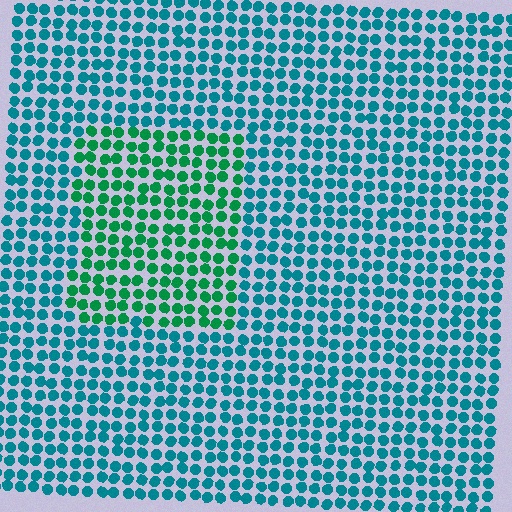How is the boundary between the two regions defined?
The boundary is defined purely by a slight shift in hue (about 38 degrees). Spacing, size, and orientation are identical on both sides.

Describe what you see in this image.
The image is filled with small teal elements in a uniform arrangement. A rectangle-shaped region is visible where the elements are tinted to a slightly different hue, forming a subtle color boundary.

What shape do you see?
I see a rectangle.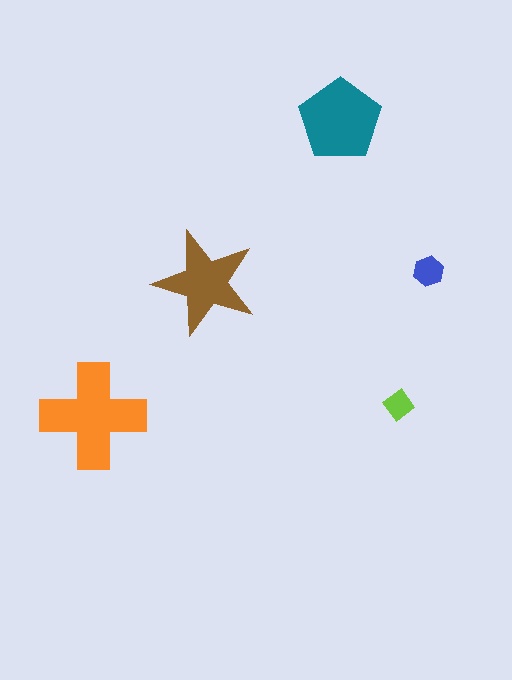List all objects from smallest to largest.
The lime diamond, the blue hexagon, the brown star, the teal pentagon, the orange cross.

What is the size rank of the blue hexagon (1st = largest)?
4th.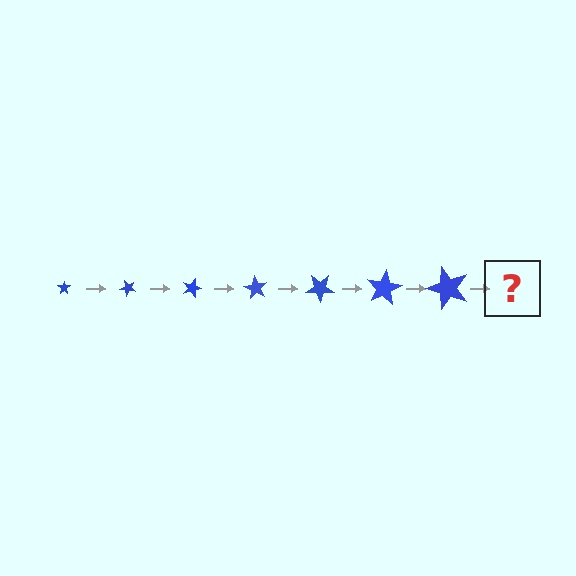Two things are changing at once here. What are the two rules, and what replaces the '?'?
The two rules are that the star grows larger each step and it rotates 45 degrees each step. The '?' should be a star, larger than the previous one and rotated 315 degrees from the start.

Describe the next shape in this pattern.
It should be a star, larger than the previous one and rotated 315 degrees from the start.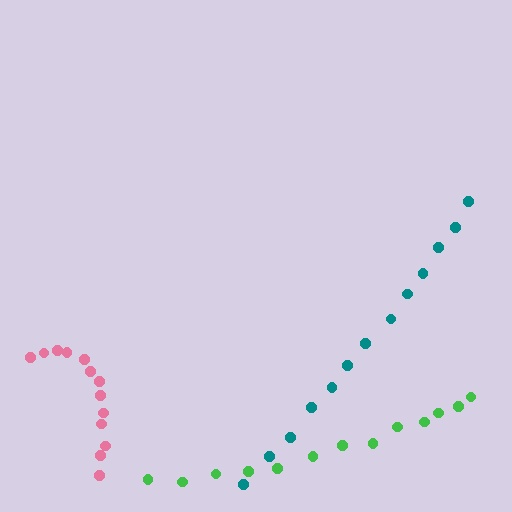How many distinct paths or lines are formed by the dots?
There are 3 distinct paths.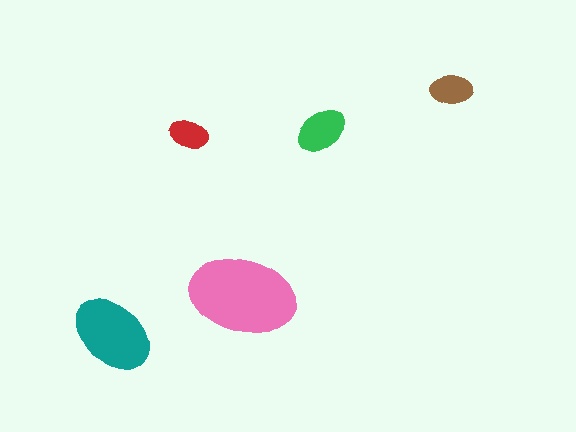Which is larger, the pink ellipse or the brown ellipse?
The pink one.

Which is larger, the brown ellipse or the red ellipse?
The brown one.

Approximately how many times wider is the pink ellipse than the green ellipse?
About 2 times wider.